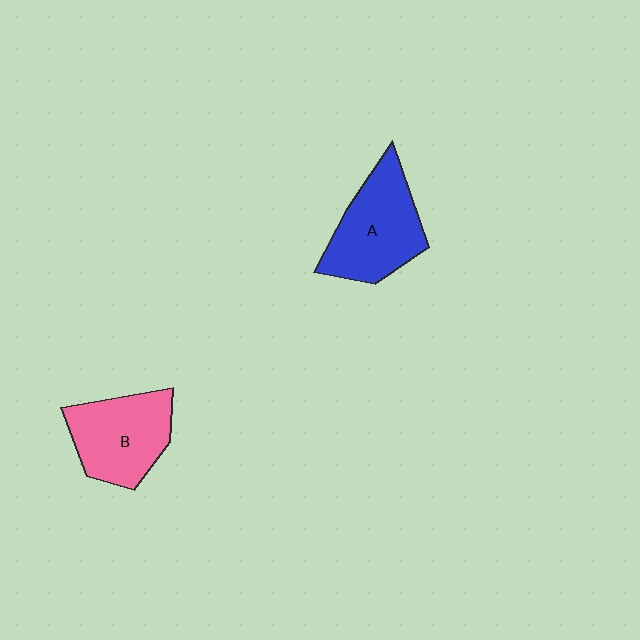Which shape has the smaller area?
Shape B (pink).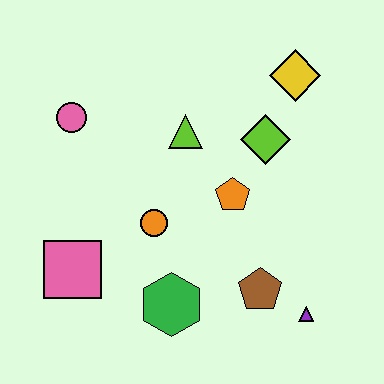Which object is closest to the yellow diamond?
The lime diamond is closest to the yellow diamond.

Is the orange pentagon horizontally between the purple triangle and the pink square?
Yes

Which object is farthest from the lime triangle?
The purple triangle is farthest from the lime triangle.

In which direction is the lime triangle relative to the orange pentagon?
The lime triangle is above the orange pentagon.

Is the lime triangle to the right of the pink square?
Yes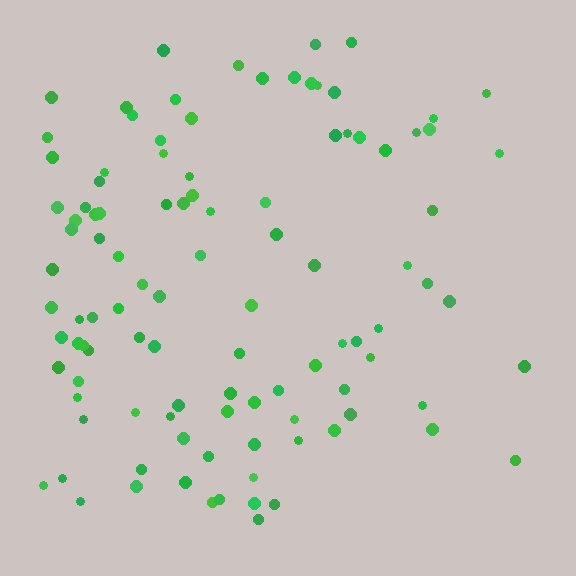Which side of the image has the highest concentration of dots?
The left.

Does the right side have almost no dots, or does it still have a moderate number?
Still a moderate number, just noticeably fewer than the left.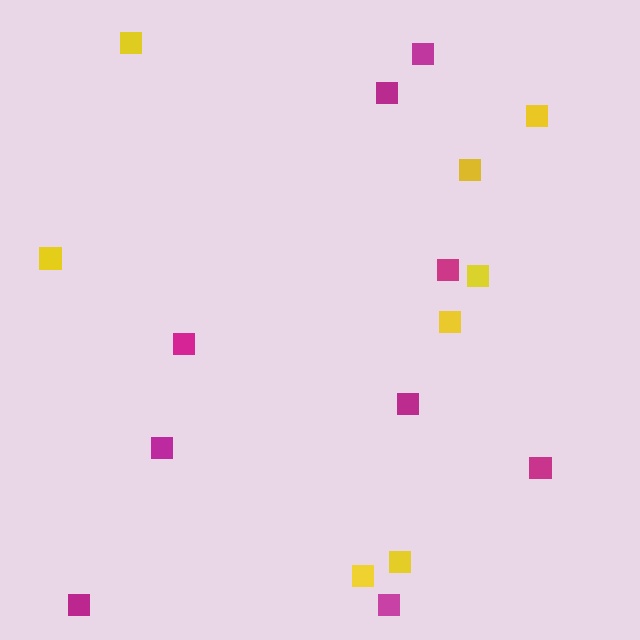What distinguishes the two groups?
There are 2 groups: one group of yellow squares (8) and one group of magenta squares (9).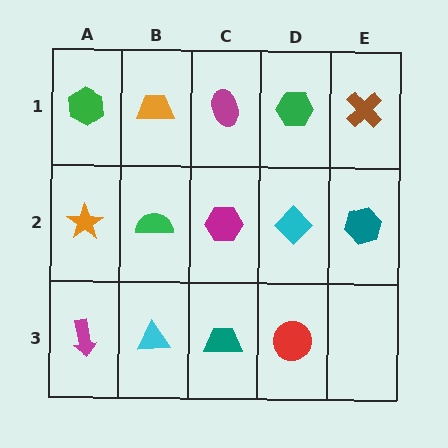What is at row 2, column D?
A cyan diamond.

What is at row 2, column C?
A magenta hexagon.